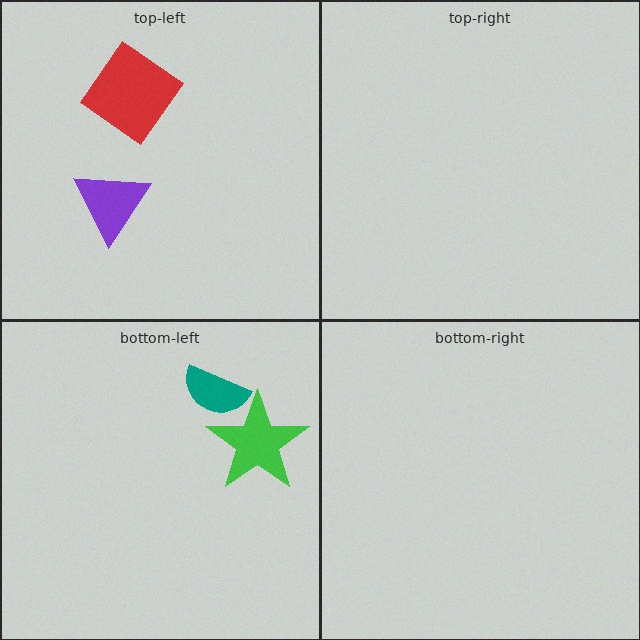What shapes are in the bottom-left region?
The teal semicircle, the green star.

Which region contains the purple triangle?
The top-left region.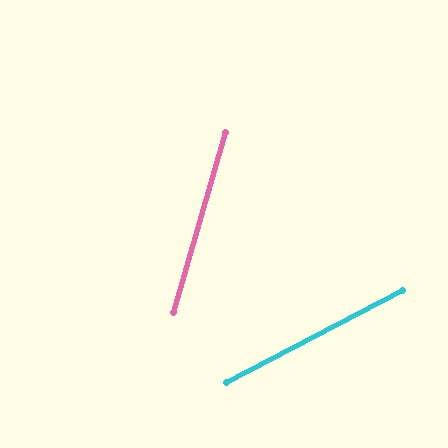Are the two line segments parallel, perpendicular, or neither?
Neither parallel nor perpendicular — they differ by about 46°.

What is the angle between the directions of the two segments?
Approximately 46 degrees.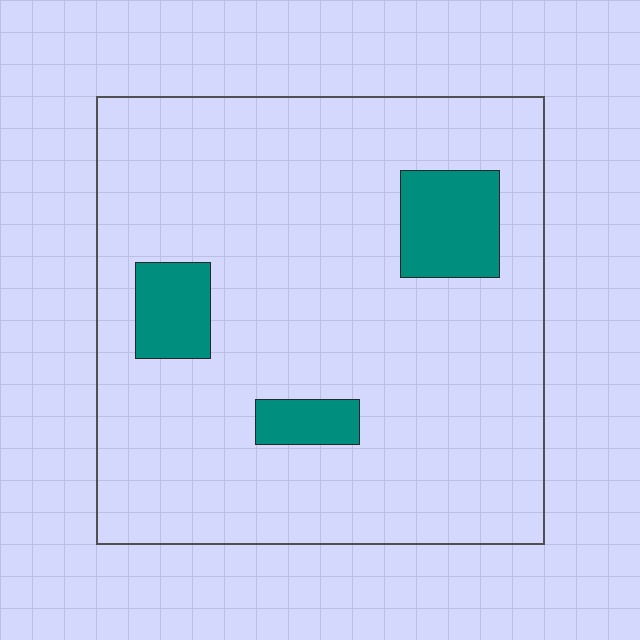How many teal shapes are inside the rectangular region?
3.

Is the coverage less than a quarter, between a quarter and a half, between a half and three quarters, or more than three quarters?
Less than a quarter.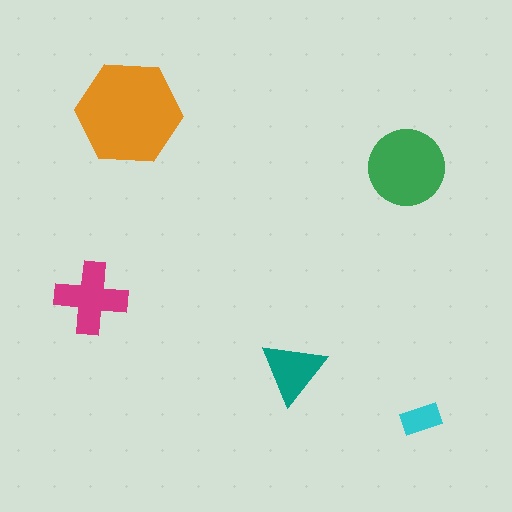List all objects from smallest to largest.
The cyan rectangle, the teal triangle, the magenta cross, the green circle, the orange hexagon.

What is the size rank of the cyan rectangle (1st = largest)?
5th.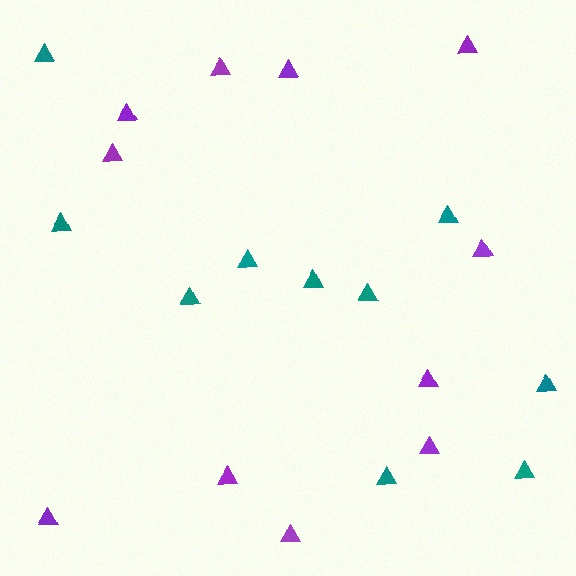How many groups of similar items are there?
There are 2 groups: one group of purple triangles (11) and one group of teal triangles (10).